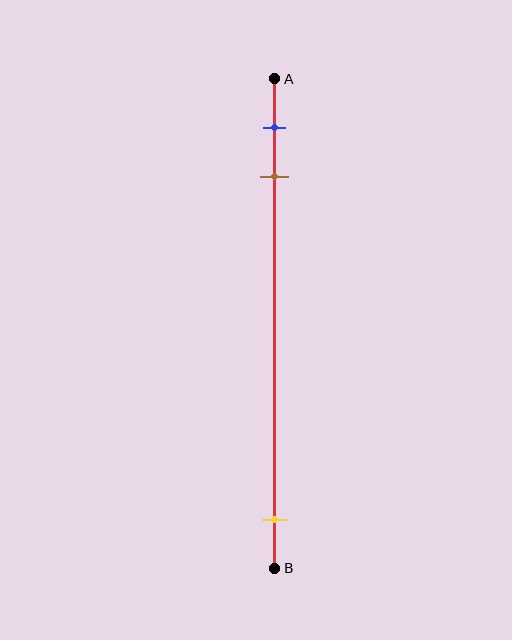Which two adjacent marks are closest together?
The blue and brown marks are the closest adjacent pair.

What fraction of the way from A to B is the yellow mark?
The yellow mark is approximately 90% (0.9) of the way from A to B.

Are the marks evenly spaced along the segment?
No, the marks are not evenly spaced.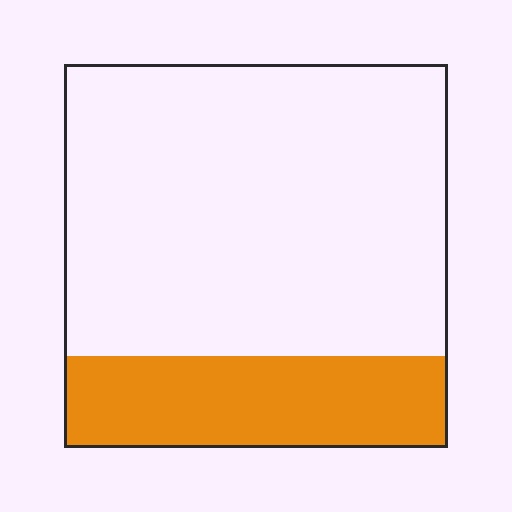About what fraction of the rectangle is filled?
About one quarter (1/4).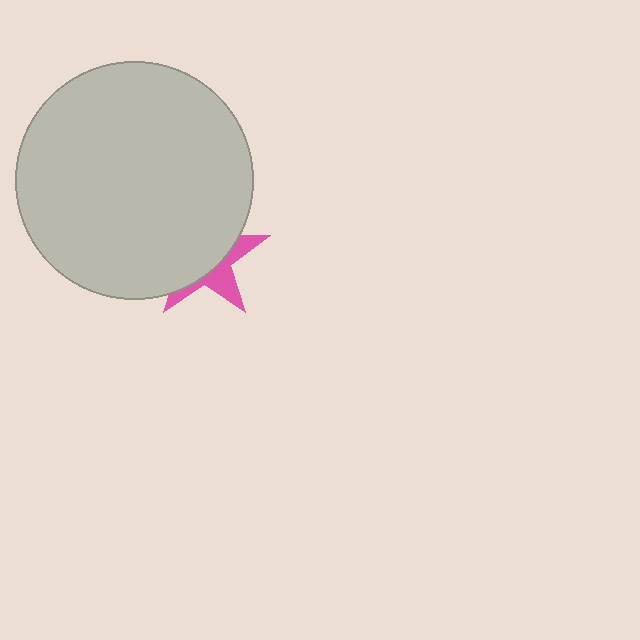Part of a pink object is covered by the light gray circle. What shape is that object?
It is a star.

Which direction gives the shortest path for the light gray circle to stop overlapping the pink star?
Moving toward the upper-left gives the shortest separation.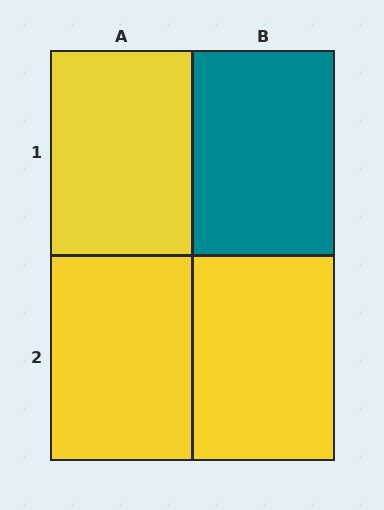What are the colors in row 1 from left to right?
Yellow, teal.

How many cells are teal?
1 cell is teal.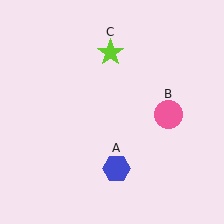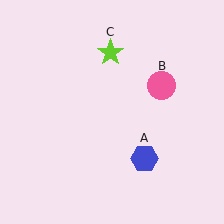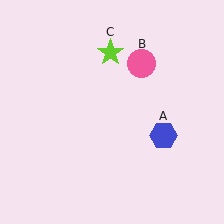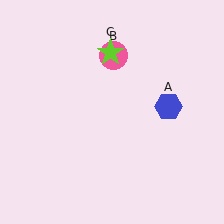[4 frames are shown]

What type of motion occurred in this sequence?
The blue hexagon (object A), pink circle (object B) rotated counterclockwise around the center of the scene.